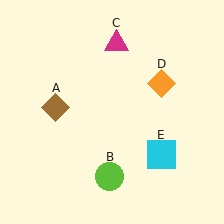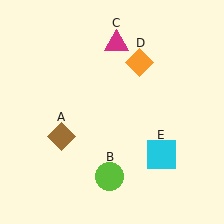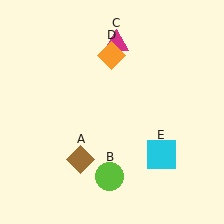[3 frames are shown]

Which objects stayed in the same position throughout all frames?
Lime circle (object B) and magenta triangle (object C) and cyan square (object E) remained stationary.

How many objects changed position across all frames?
2 objects changed position: brown diamond (object A), orange diamond (object D).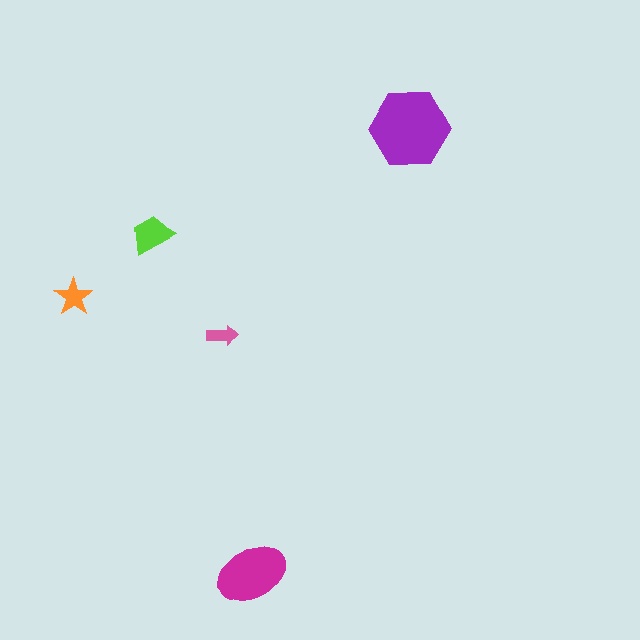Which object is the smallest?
The pink arrow.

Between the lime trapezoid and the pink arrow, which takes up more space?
The lime trapezoid.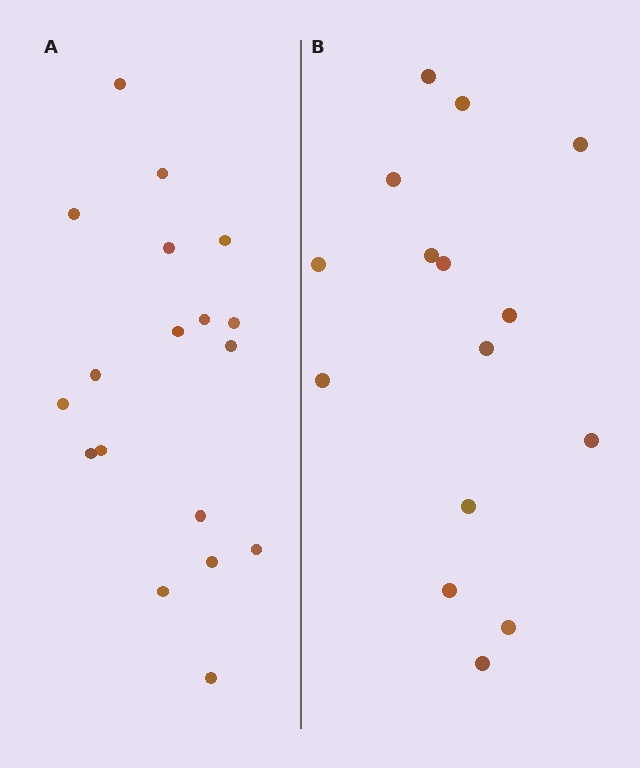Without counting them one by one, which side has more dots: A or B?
Region A (the left region) has more dots.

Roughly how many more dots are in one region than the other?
Region A has just a few more — roughly 2 or 3 more dots than region B.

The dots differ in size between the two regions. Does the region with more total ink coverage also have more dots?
No. Region B has more total ink coverage because its dots are larger, but region A actually contains more individual dots. Total area can be misleading — the number of items is what matters here.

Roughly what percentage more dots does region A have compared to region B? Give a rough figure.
About 20% more.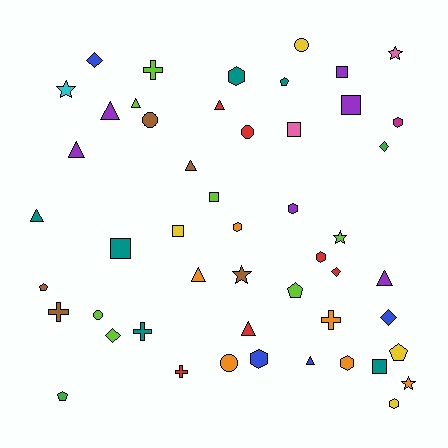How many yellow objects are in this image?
There are 4 yellow objects.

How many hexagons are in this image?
There are 8 hexagons.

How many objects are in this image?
There are 50 objects.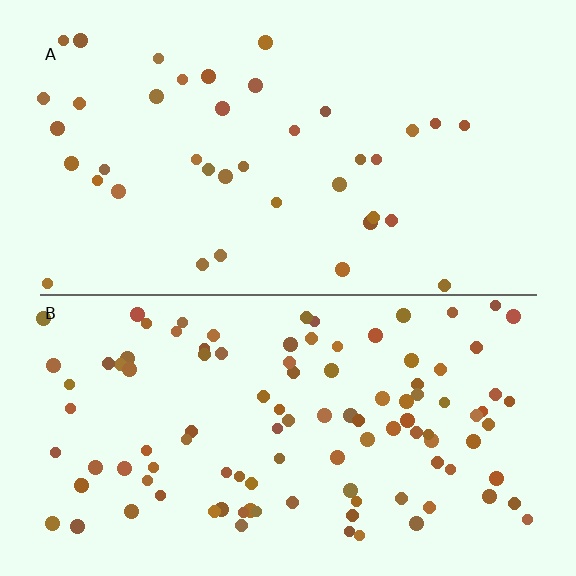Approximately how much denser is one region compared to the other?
Approximately 2.7× — region B over region A.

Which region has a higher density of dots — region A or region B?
B (the bottom).